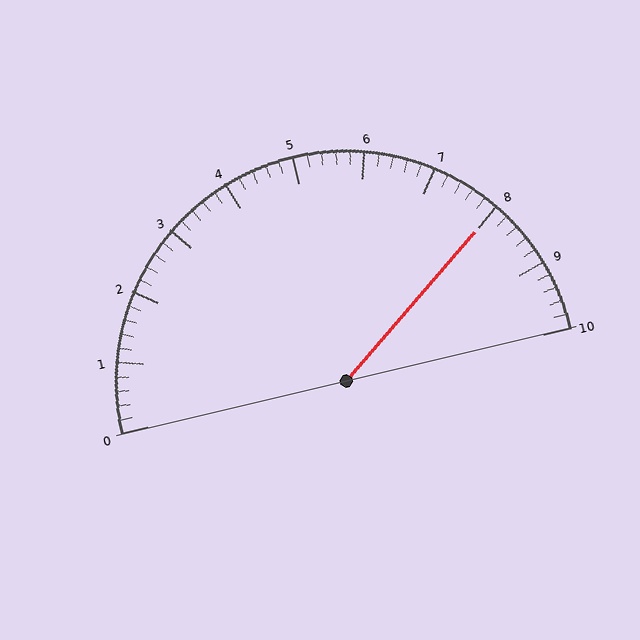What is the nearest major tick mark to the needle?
The nearest major tick mark is 8.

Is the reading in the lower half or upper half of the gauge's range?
The reading is in the upper half of the range (0 to 10).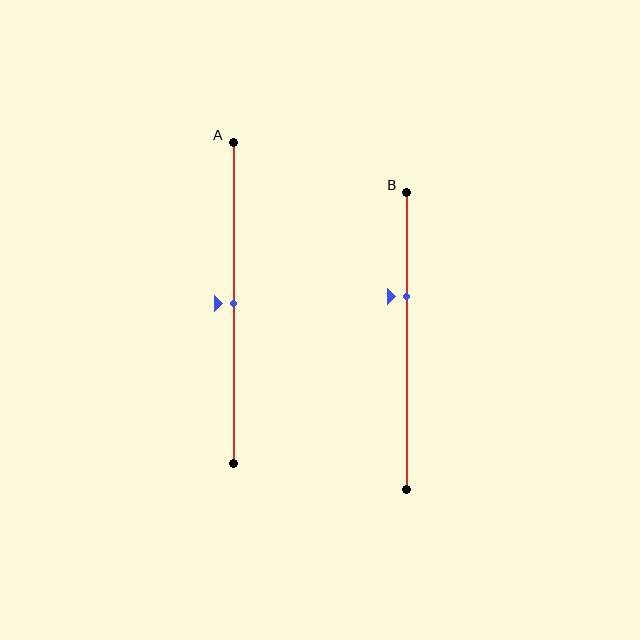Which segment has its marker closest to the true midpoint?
Segment A has its marker closest to the true midpoint.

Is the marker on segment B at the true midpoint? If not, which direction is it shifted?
No, the marker on segment B is shifted upward by about 15% of the segment length.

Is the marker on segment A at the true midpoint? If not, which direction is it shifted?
Yes, the marker on segment A is at the true midpoint.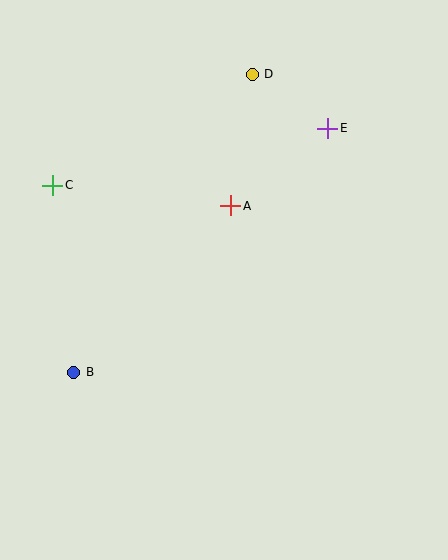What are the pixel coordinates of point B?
Point B is at (74, 372).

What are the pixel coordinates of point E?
Point E is at (328, 128).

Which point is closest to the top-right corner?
Point E is closest to the top-right corner.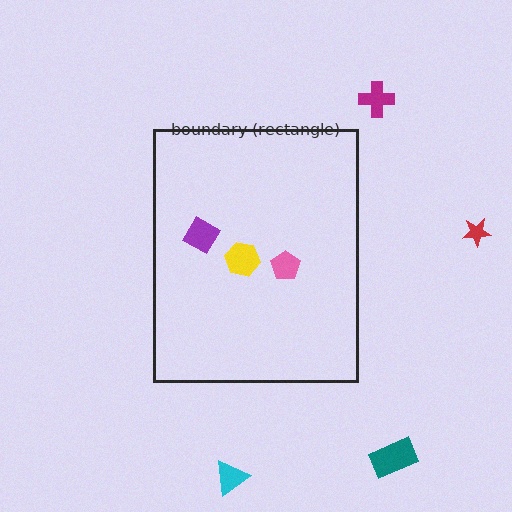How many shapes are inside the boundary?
3 inside, 4 outside.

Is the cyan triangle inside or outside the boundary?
Outside.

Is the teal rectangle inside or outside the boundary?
Outside.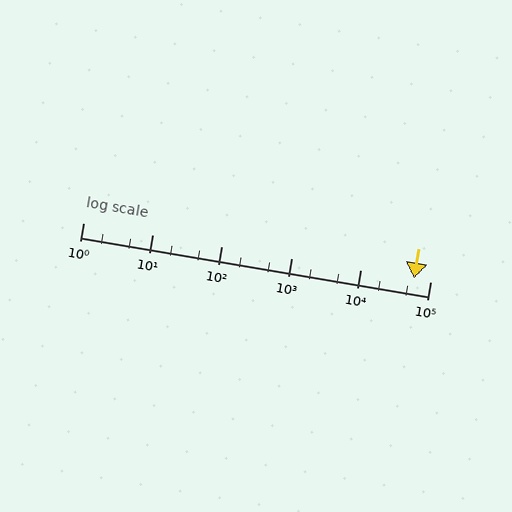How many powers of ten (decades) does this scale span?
The scale spans 5 decades, from 1 to 100000.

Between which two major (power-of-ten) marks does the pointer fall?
The pointer is between 10000 and 100000.